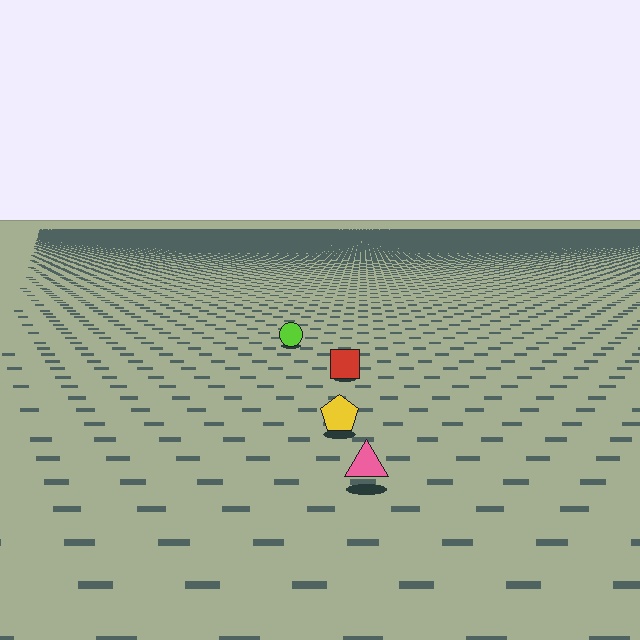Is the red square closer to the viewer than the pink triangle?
No. The pink triangle is closer — you can tell from the texture gradient: the ground texture is coarser near it.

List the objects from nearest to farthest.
From nearest to farthest: the pink triangle, the yellow pentagon, the red square, the lime circle.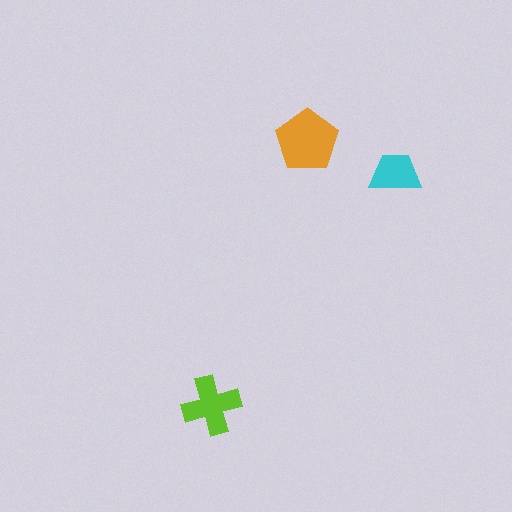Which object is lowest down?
The lime cross is bottommost.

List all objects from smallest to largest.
The cyan trapezoid, the lime cross, the orange pentagon.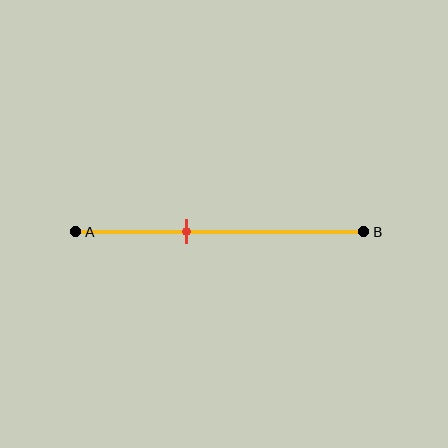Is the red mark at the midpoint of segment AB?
No, the mark is at about 40% from A, not at the 50% midpoint.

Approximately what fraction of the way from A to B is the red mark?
The red mark is approximately 40% of the way from A to B.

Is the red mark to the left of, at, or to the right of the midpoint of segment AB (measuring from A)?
The red mark is to the left of the midpoint of segment AB.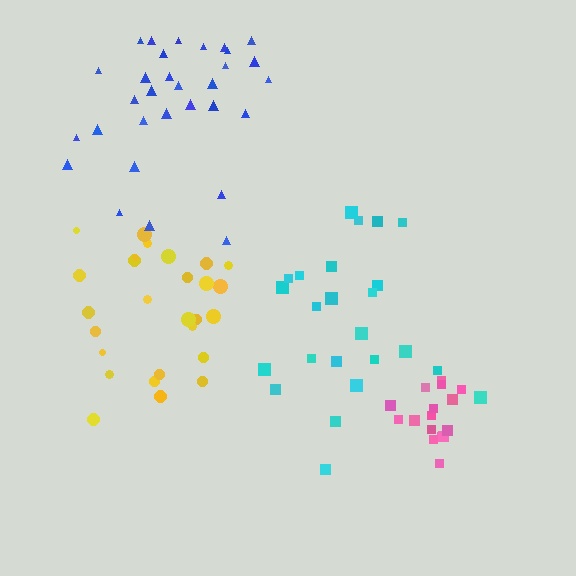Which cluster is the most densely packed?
Pink.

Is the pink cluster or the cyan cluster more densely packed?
Pink.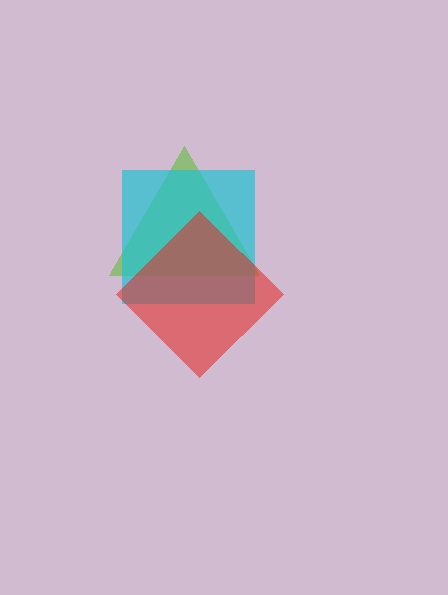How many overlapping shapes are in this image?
There are 3 overlapping shapes in the image.